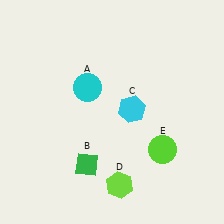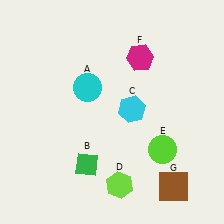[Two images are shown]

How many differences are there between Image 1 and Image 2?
There are 2 differences between the two images.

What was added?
A magenta hexagon (F), a brown square (G) were added in Image 2.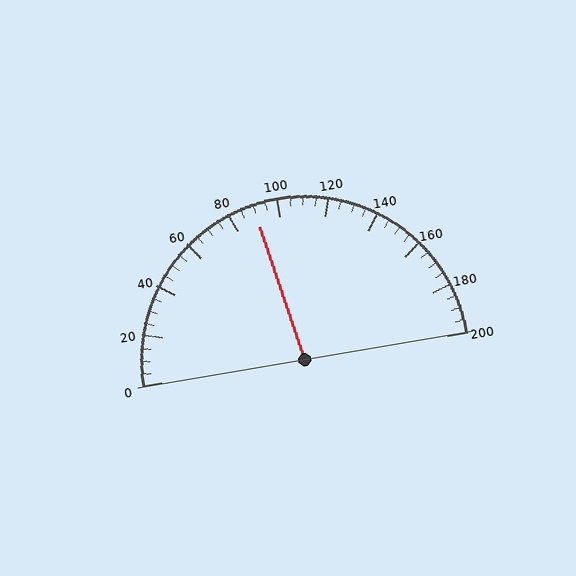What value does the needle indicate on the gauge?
The needle indicates approximately 90.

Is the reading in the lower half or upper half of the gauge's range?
The reading is in the lower half of the range (0 to 200).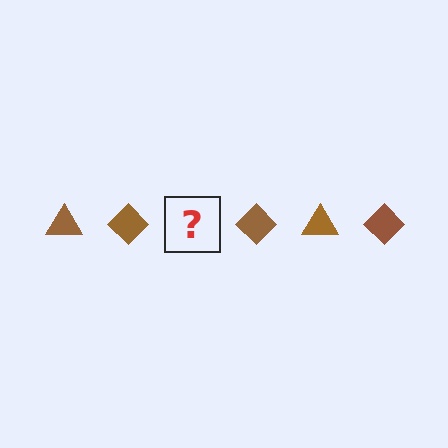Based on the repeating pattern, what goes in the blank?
The blank should be a brown triangle.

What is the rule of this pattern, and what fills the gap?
The rule is that the pattern cycles through triangle, diamond shapes in brown. The gap should be filled with a brown triangle.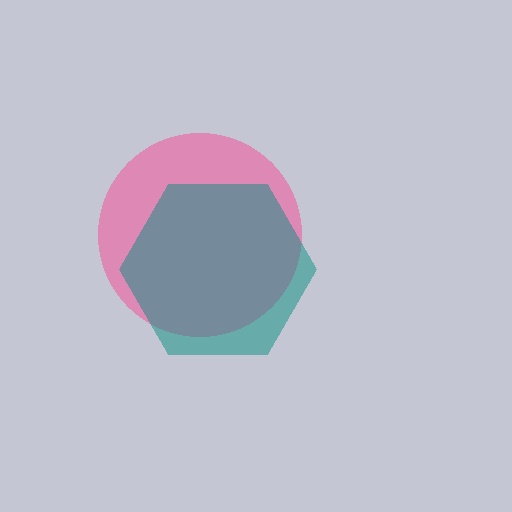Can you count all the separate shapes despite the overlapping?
Yes, there are 2 separate shapes.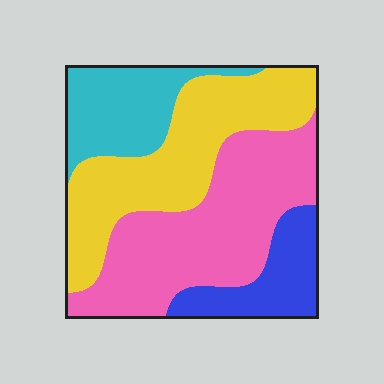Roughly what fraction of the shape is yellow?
Yellow takes up between a sixth and a third of the shape.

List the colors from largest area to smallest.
From largest to smallest: pink, yellow, cyan, blue.